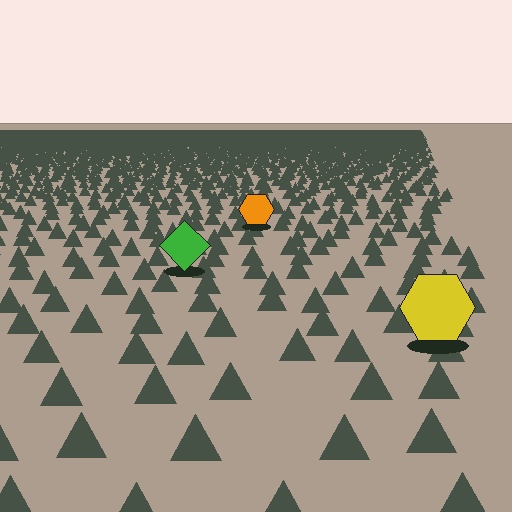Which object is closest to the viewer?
The yellow hexagon is closest. The texture marks near it are larger and more spread out.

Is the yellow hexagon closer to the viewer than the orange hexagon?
Yes. The yellow hexagon is closer — you can tell from the texture gradient: the ground texture is coarser near it.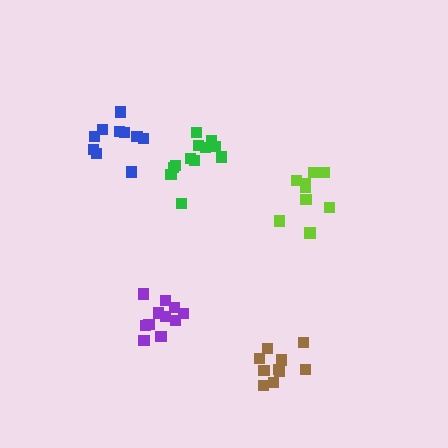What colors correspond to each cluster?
The clusters are colored: brown, lime, blue, purple, green.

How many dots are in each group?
Group 1: 10 dots, Group 2: 9 dots, Group 3: 10 dots, Group 4: 11 dots, Group 5: 12 dots (52 total).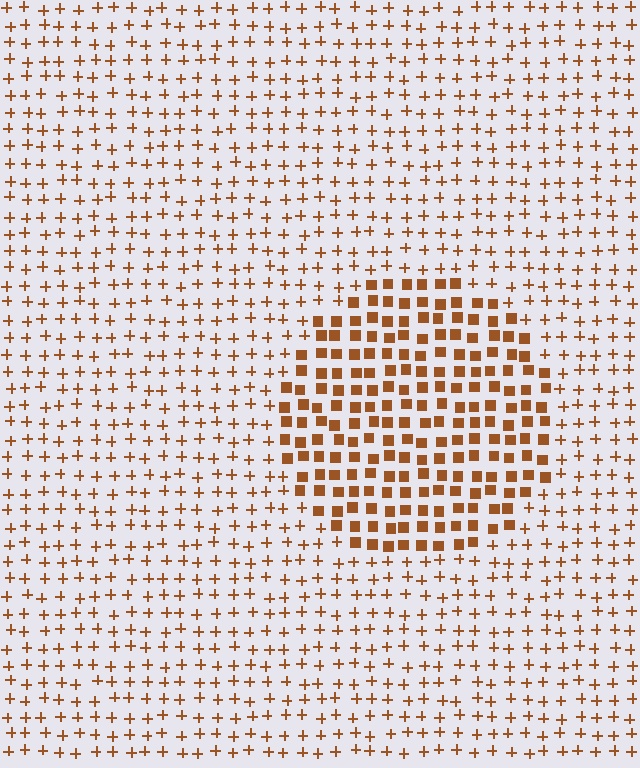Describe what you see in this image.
The image is filled with small brown elements arranged in a uniform grid. A circle-shaped region contains squares, while the surrounding area contains plus signs. The boundary is defined purely by the change in element shape.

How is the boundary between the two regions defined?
The boundary is defined by a change in element shape: squares inside vs. plus signs outside. All elements share the same color and spacing.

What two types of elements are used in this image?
The image uses squares inside the circle region and plus signs outside it.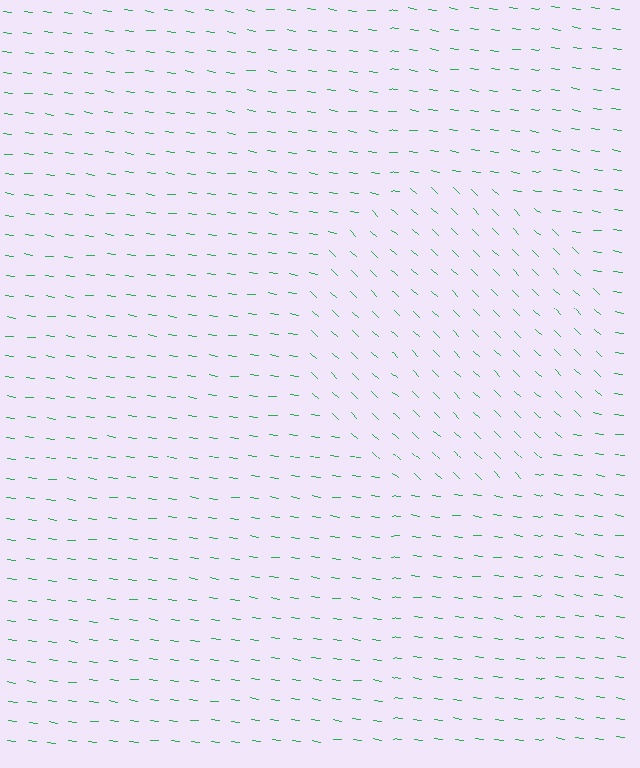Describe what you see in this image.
The image is filled with small green line segments. A circle region in the image has lines oriented differently from the surrounding lines, creating a visible texture boundary.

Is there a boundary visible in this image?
Yes, there is a texture boundary formed by a change in line orientation.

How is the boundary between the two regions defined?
The boundary is defined purely by a change in line orientation (approximately 37 degrees difference). All lines are the same color and thickness.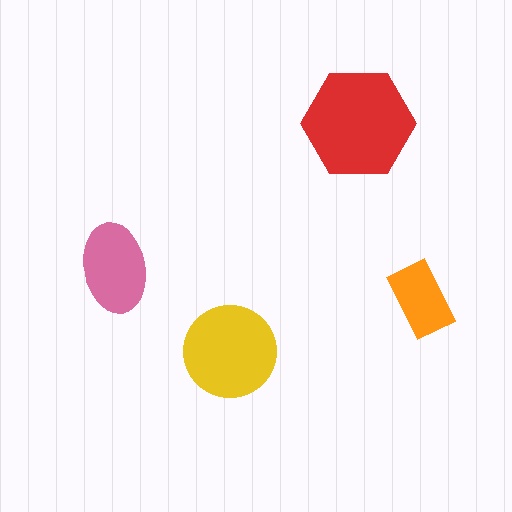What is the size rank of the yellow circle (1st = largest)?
2nd.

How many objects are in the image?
There are 4 objects in the image.